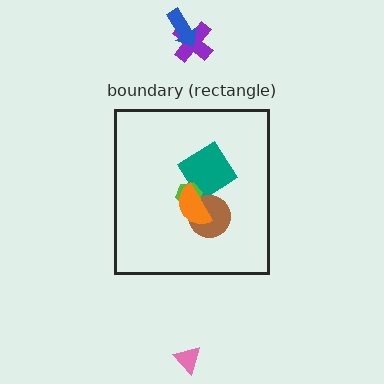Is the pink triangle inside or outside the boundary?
Outside.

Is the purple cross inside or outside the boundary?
Outside.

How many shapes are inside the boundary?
4 inside, 3 outside.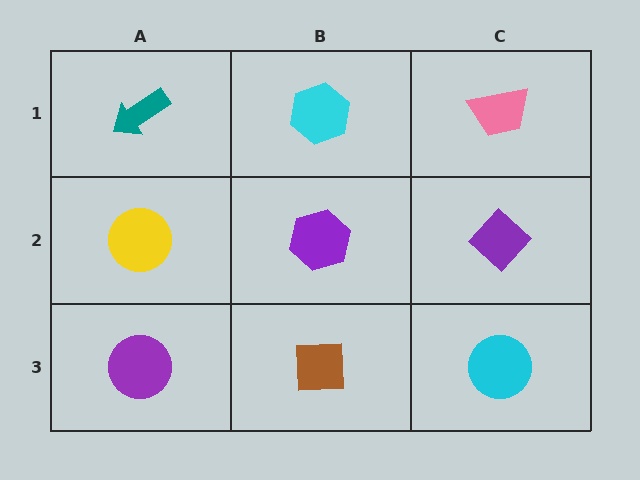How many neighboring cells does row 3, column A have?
2.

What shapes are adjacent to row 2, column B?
A cyan hexagon (row 1, column B), a brown square (row 3, column B), a yellow circle (row 2, column A), a purple diamond (row 2, column C).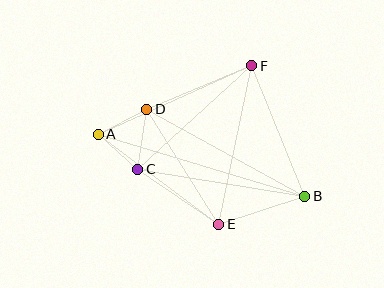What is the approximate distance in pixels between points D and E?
The distance between D and E is approximately 136 pixels.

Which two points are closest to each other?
Points A and C are closest to each other.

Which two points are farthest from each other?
Points A and B are farthest from each other.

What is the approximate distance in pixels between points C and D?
The distance between C and D is approximately 61 pixels.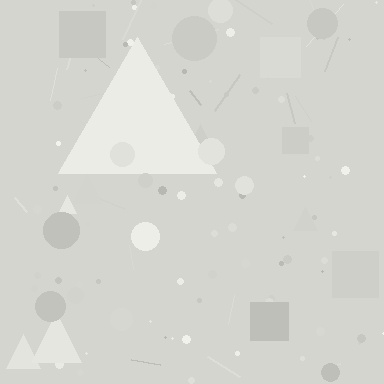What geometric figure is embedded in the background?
A triangle is embedded in the background.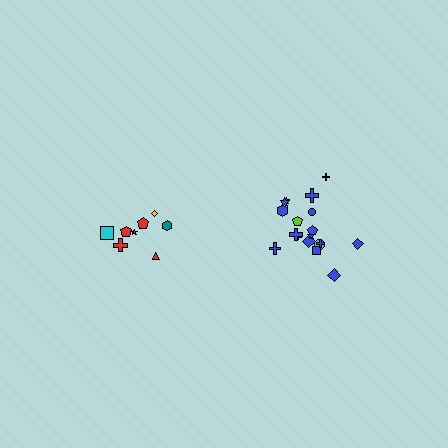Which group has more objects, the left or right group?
The right group.